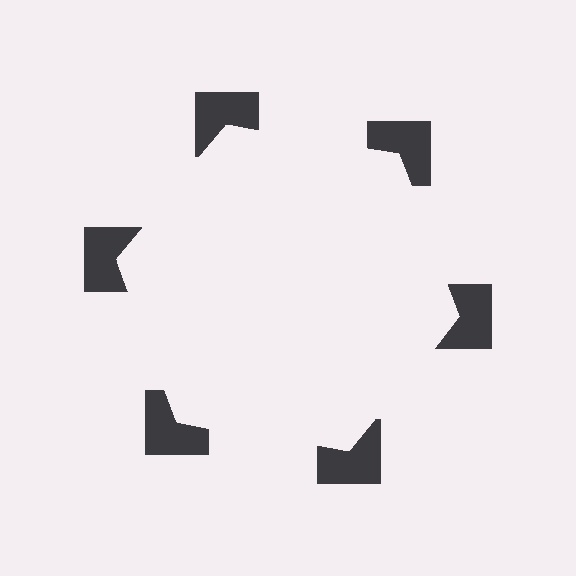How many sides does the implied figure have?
6 sides.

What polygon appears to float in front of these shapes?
An illusory hexagon — its edges are inferred from the aligned wedge cuts in the notched squares, not physically drawn.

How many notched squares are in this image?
There are 6 — one at each vertex of the illusory hexagon.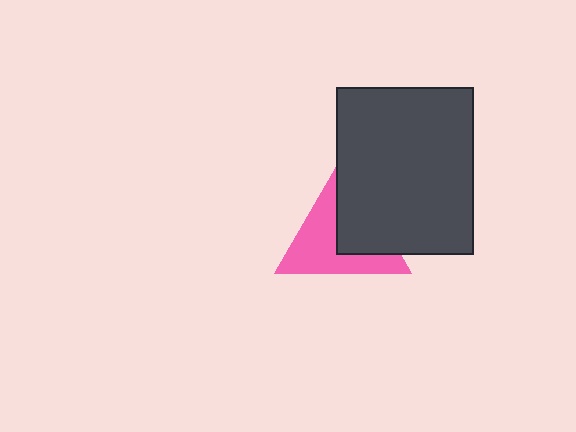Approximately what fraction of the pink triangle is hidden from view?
Roughly 45% of the pink triangle is hidden behind the dark gray rectangle.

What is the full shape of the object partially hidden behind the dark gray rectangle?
The partially hidden object is a pink triangle.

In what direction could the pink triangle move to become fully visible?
The pink triangle could move left. That would shift it out from behind the dark gray rectangle entirely.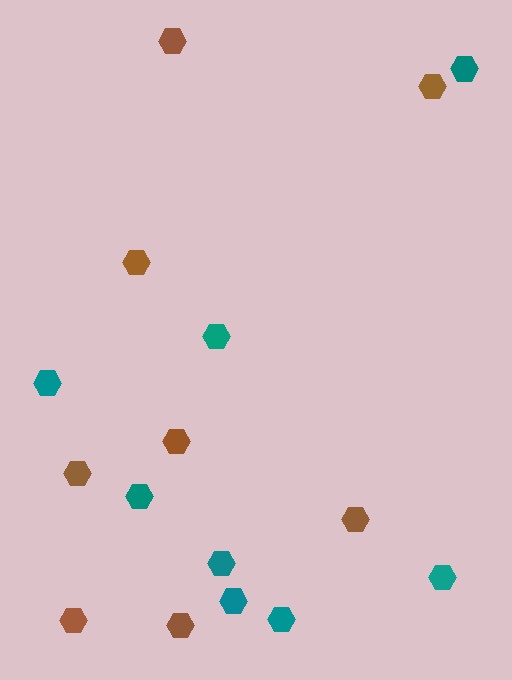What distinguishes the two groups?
There are 2 groups: one group of teal hexagons (8) and one group of brown hexagons (8).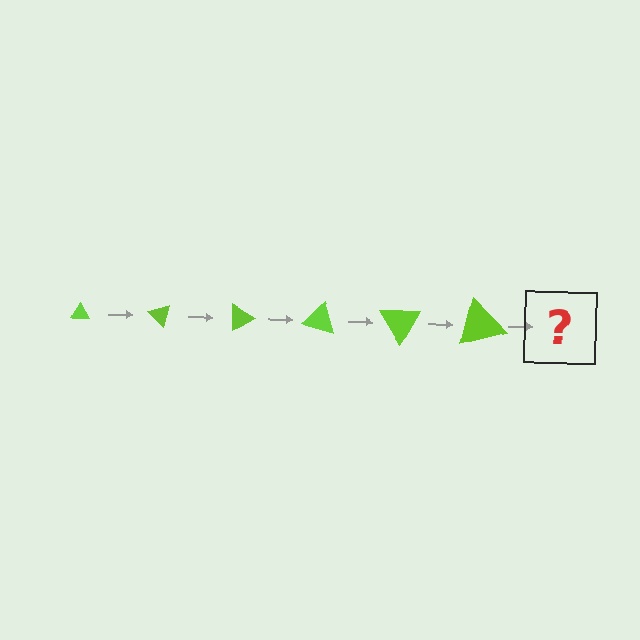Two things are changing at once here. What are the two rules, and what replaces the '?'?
The two rules are that the triangle grows larger each step and it rotates 45 degrees each step. The '?' should be a triangle, larger than the previous one and rotated 270 degrees from the start.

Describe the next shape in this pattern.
It should be a triangle, larger than the previous one and rotated 270 degrees from the start.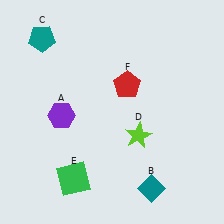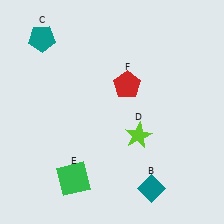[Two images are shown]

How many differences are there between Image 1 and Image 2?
There is 1 difference between the two images.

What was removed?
The purple hexagon (A) was removed in Image 2.